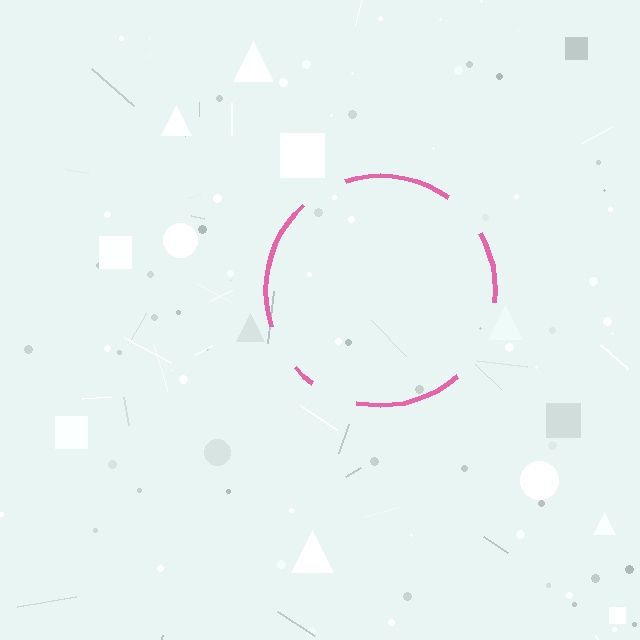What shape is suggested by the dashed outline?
The dashed outline suggests a circle.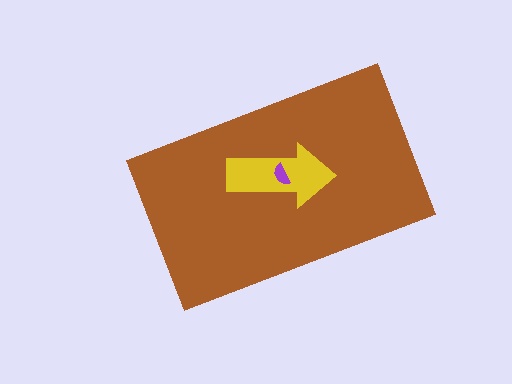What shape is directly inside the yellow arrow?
The purple semicircle.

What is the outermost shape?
The brown rectangle.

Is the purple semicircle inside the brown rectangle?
Yes.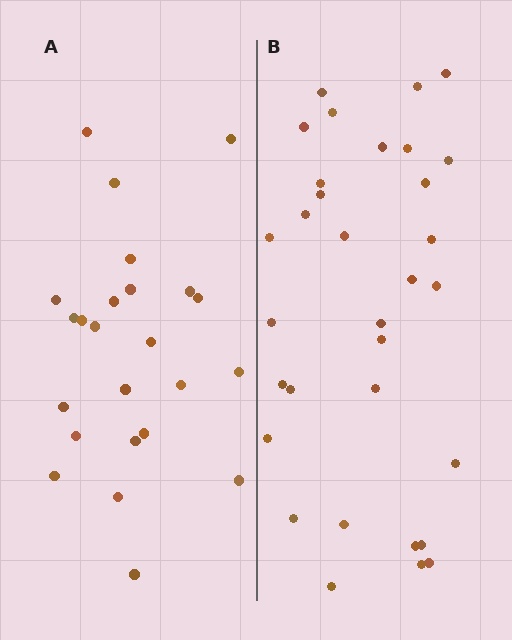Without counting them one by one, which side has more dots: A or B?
Region B (the right region) has more dots.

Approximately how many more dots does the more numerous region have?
Region B has roughly 8 or so more dots than region A.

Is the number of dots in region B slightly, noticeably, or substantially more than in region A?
Region B has noticeably more, but not dramatically so. The ratio is roughly 1.3 to 1.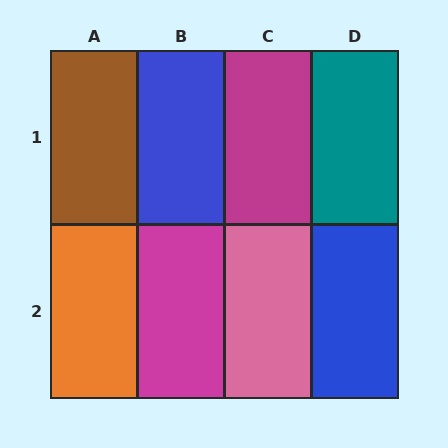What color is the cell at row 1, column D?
Teal.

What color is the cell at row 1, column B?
Blue.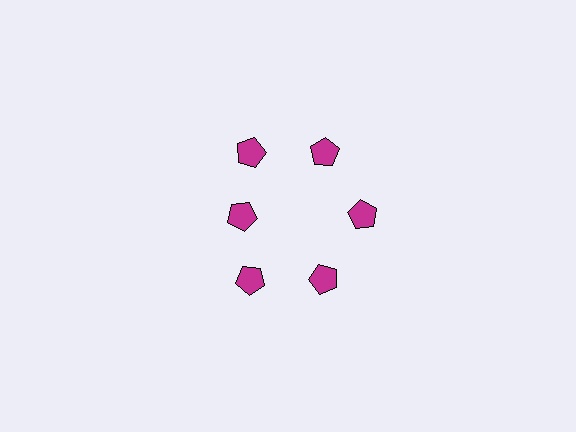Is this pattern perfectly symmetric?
No. The 6 magenta pentagons are arranged in a ring, but one element near the 9 o'clock position is pulled inward toward the center, breaking the 6-fold rotational symmetry.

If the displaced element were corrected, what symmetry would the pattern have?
It would have 6-fold rotational symmetry — the pattern would map onto itself every 60 degrees.